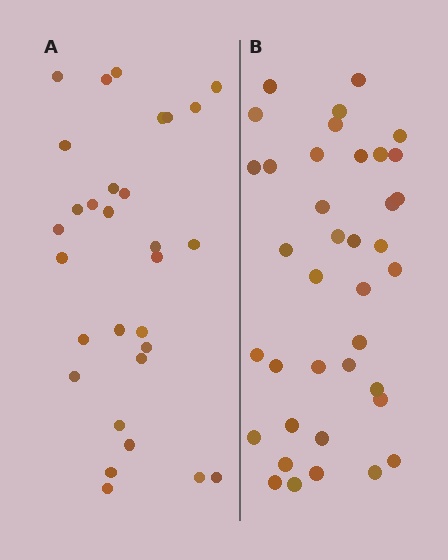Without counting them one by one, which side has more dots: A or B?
Region B (the right region) has more dots.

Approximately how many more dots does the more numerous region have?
Region B has roughly 8 or so more dots than region A.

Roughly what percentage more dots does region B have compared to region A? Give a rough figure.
About 25% more.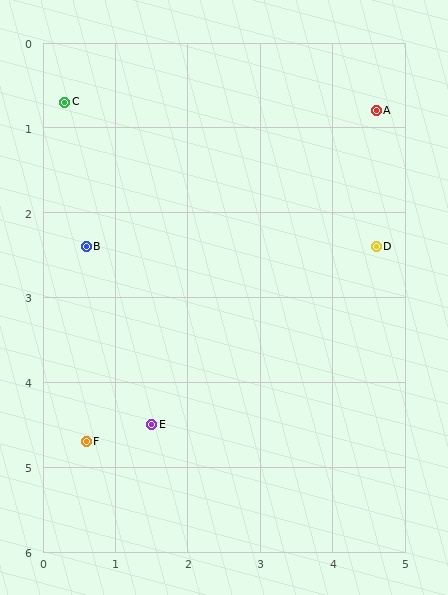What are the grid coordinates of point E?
Point E is at approximately (1.5, 4.5).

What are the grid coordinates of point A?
Point A is at approximately (4.6, 0.8).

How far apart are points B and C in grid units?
Points B and C are about 1.7 grid units apart.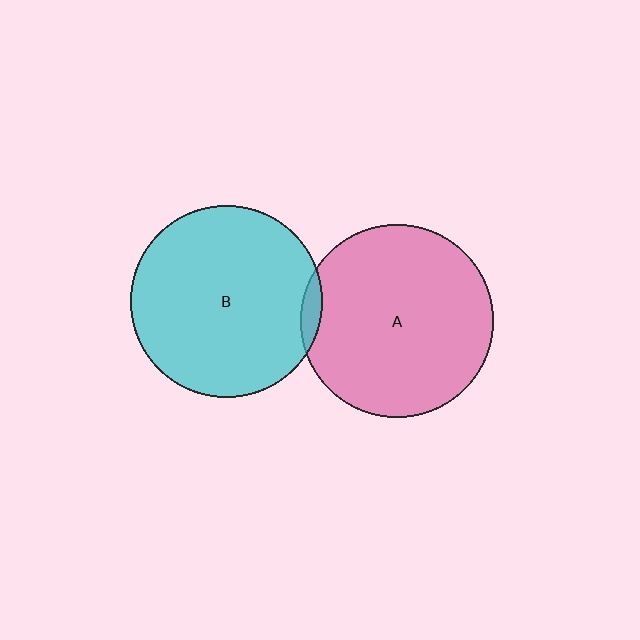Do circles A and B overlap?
Yes.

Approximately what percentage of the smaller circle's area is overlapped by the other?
Approximately 5%.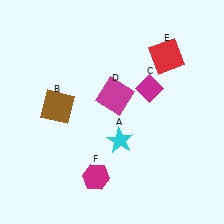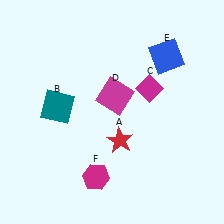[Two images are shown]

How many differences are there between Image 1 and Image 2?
There are 3 differences between the two images.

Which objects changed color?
A changed from cyan to red. B changed from brown to teal. E changed from red to blue.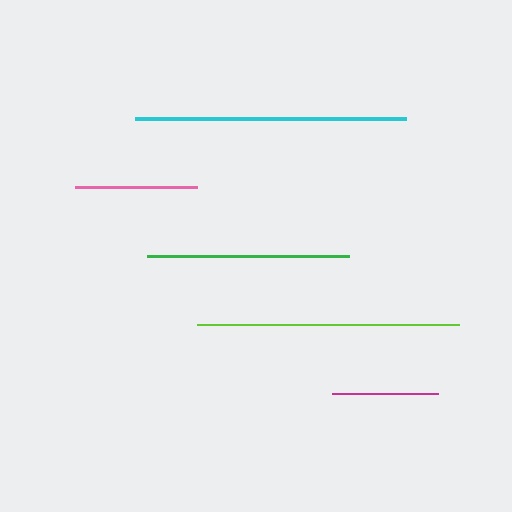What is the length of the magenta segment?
The magenta segment is approximately 106 pixels long.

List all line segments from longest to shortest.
From longest to shortest: cyan, lime, green, pink, magenta.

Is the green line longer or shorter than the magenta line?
The green line is longer than the magenta line.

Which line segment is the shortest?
The magenta line is the shortest at approximately 106 pixels.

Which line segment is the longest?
The cyan line is the longest at approximately 270 pixels.